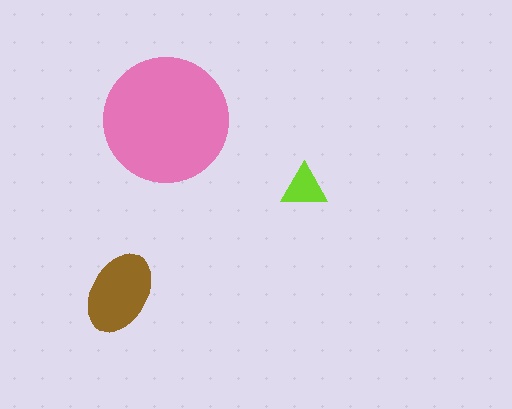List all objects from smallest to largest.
The lime triangle, the brown ellipse, the pink circle.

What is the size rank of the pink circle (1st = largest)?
1st.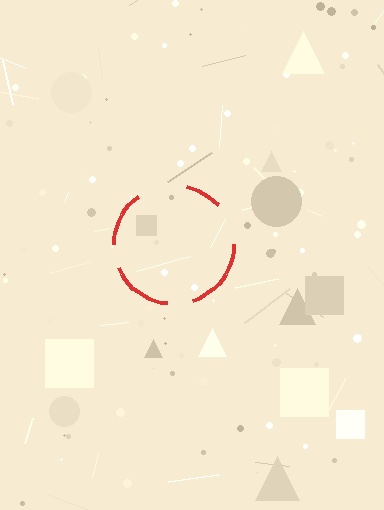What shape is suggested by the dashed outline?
The dashed outline suggests a circle.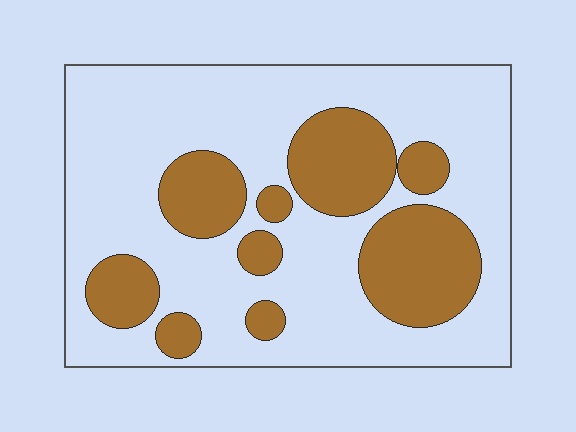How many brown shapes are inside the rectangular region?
9.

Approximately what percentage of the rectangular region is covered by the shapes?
Approximately 30%.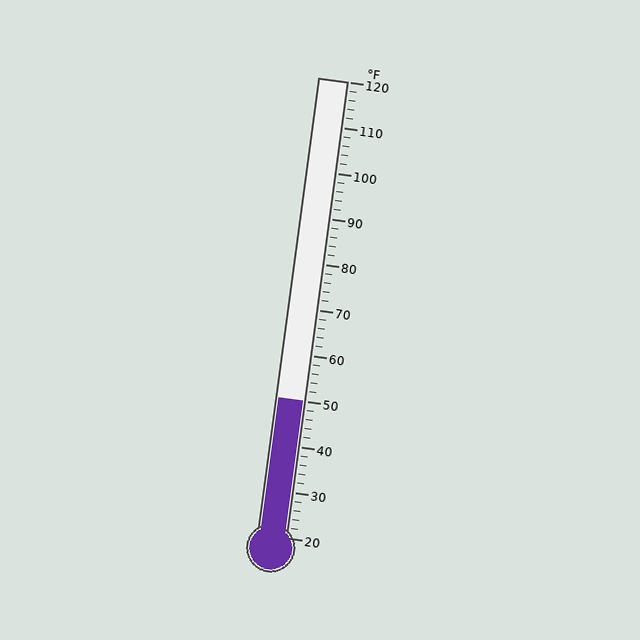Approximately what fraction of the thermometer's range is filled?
The thermometer is filled to approximately 30% of its range.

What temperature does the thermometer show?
The thermometer shows approximately 50°F.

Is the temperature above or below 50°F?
The temperature is at 50°F.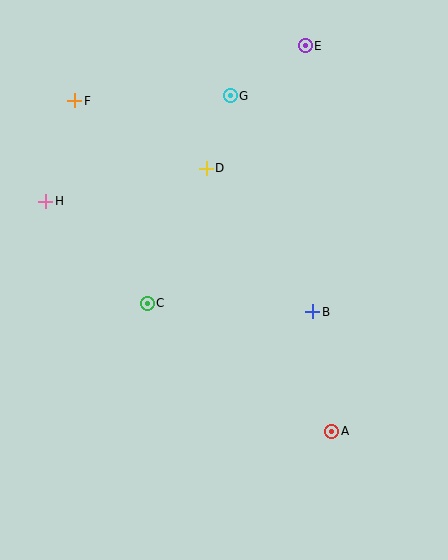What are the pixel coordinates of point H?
Point H is at (46, 201).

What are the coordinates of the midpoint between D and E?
The midpoint between D and E is at (256, 107).